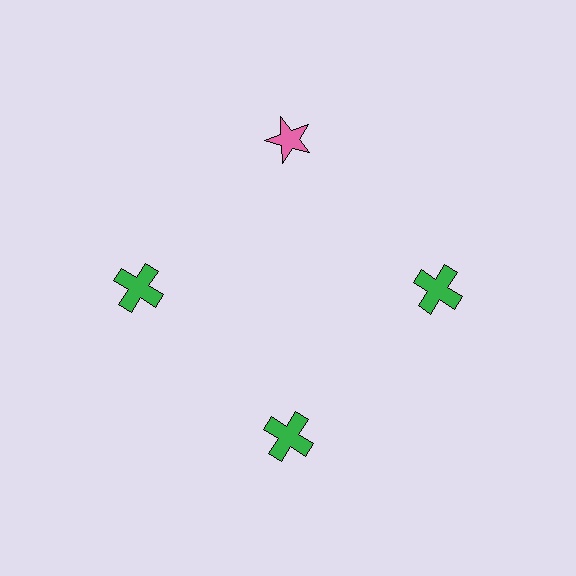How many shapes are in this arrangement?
There are 4 shapes arranged in a ring pattern.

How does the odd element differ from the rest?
It differs in both color (pink instead of green) and shape (star instead of cross).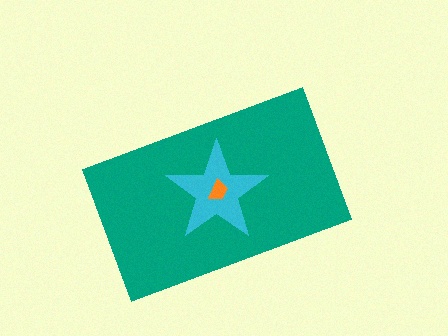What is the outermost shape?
The teal rectangle.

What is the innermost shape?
The orange trapezoid.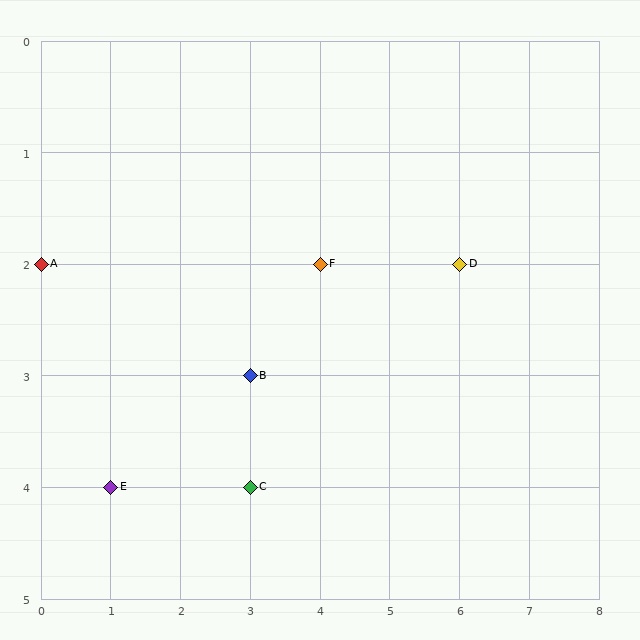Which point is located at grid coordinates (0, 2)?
Point A is at (0, 2).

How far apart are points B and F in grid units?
Points B and F are 1 column and 1 row apart (about 1.4 grid units diagonally).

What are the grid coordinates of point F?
Point F is at grid coordinates (4, 2).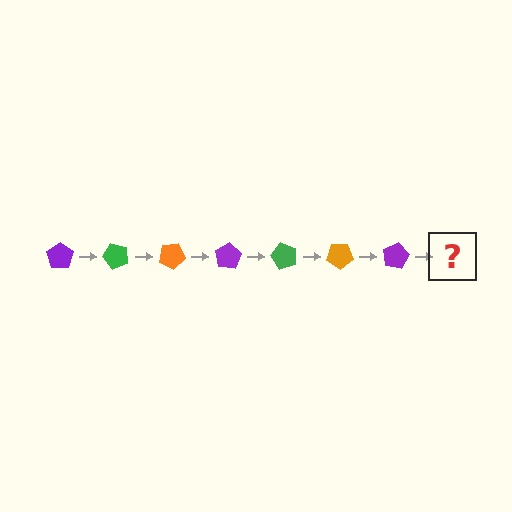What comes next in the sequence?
The next element should be a green pentagon, rotated 350 degrees from the start.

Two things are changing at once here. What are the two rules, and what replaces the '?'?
The two rules are that it rotates 50 degrees each step and the color cycles through purple, green, and orange. The '?' should be a green pentagon, rotated 350 degrees from the start.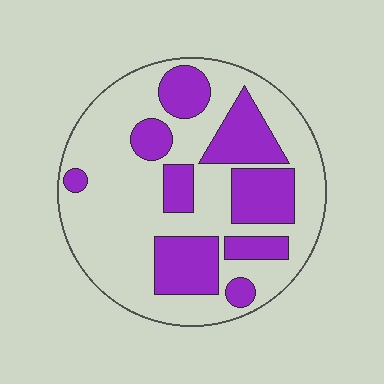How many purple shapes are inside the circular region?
9.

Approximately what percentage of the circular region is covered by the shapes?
Approximately 35%.